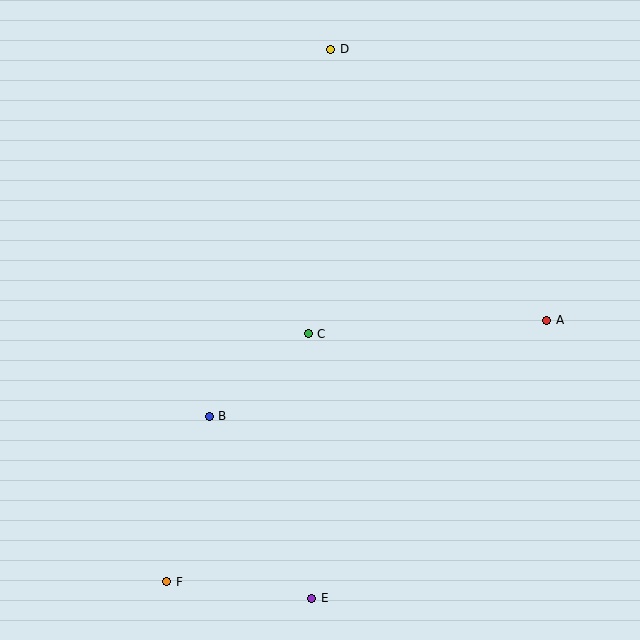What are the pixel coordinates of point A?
Point A is at (547, 320).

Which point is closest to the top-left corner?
Point D is closest to the top-left corner.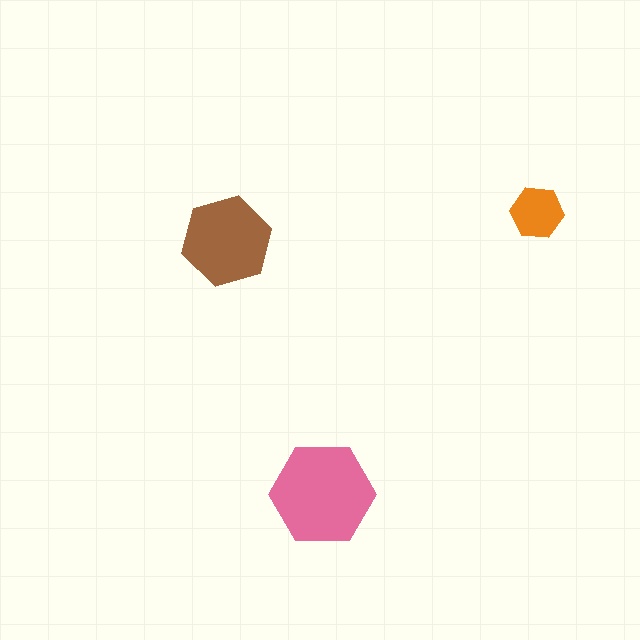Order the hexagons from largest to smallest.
the pink one, the brown one, the orange one.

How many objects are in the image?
There are 3 objects in the image.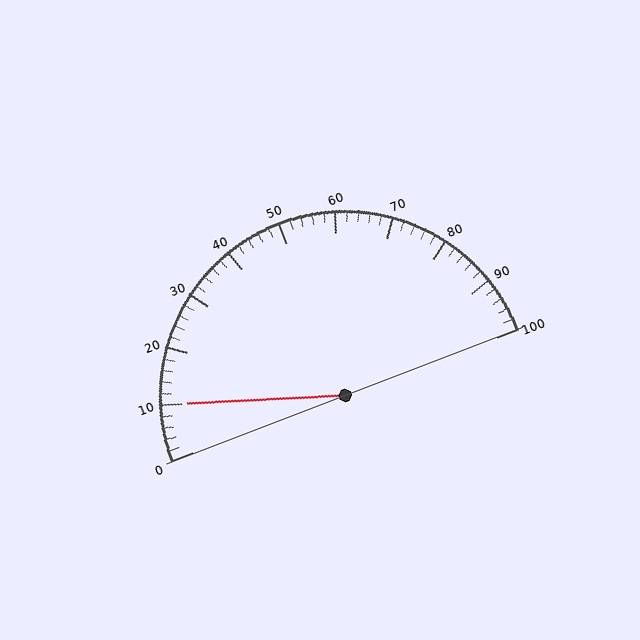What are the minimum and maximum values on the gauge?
The gauge ranges from 0 to 100.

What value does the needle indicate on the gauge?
The needle indicates approximately 10.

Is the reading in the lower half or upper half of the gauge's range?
The reading is in the lower half of the range (0 to 100).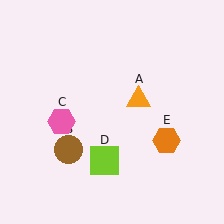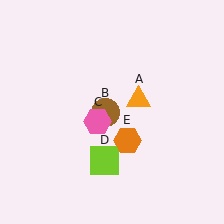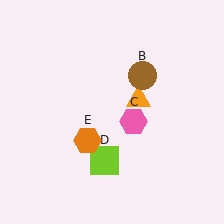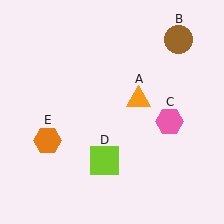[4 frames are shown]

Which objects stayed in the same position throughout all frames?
Orange triangle (object A) and lime square (object D) remained stationary.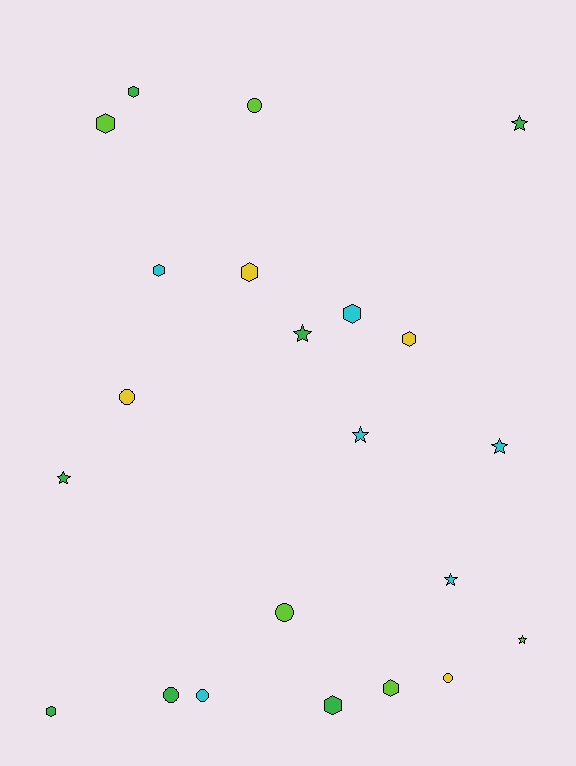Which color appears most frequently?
Green, with 7 objects.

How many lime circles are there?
There are 2 lime circles.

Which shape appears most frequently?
Hexagon, with 9 objects.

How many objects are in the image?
There are 22 objects.